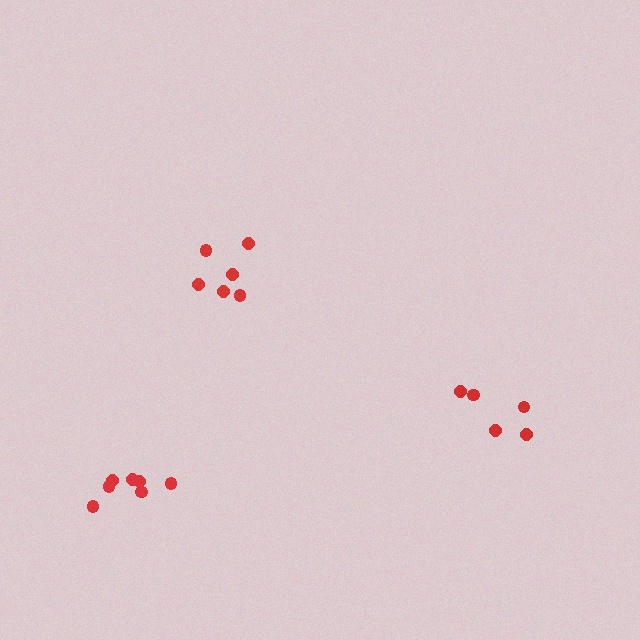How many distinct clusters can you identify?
There are 3 distinct clusters.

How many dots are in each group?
Group 1: 6 dots, Group 2: 5 dots, Group 3: 7 dots (18 total).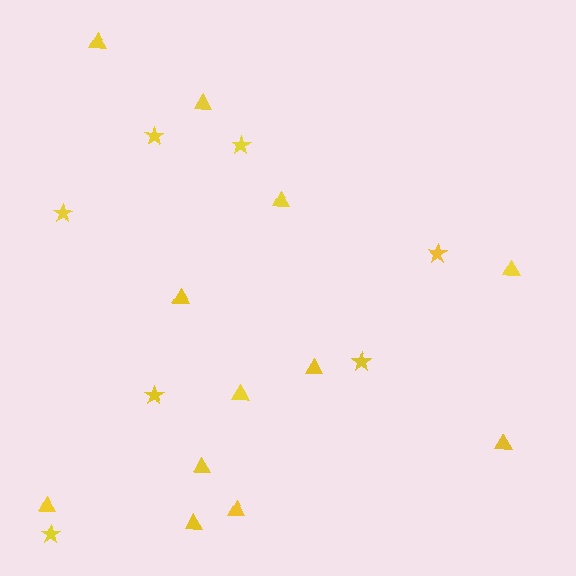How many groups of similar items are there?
There are 2 groups: one group of stars (7) and one group of triangles (12).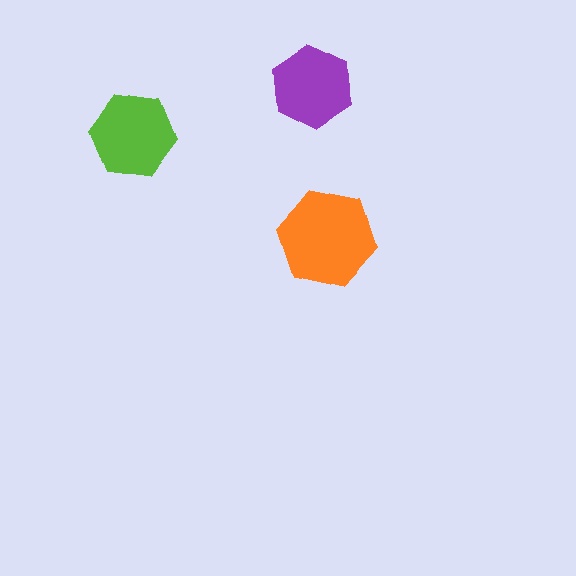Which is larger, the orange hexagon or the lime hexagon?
The orange one.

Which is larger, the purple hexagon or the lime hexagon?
The lime one.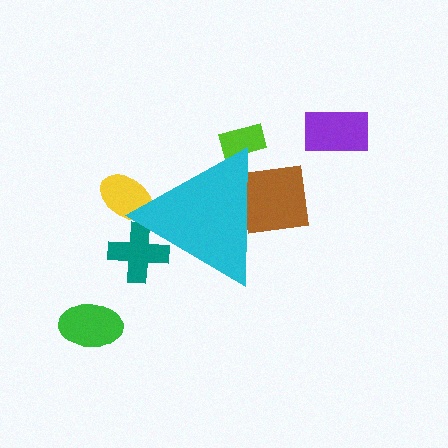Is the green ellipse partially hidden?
No, the green ellipse is fully visible.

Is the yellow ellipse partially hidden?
Yes, the yellow ellipse is partially hidden behind the cyan triangle.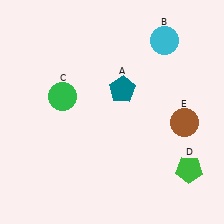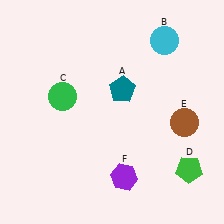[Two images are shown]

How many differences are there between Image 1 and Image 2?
There is 1 difference between the two images.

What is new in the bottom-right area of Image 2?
A purple hexagon (F) was added in the bottom-right area of Image 2.